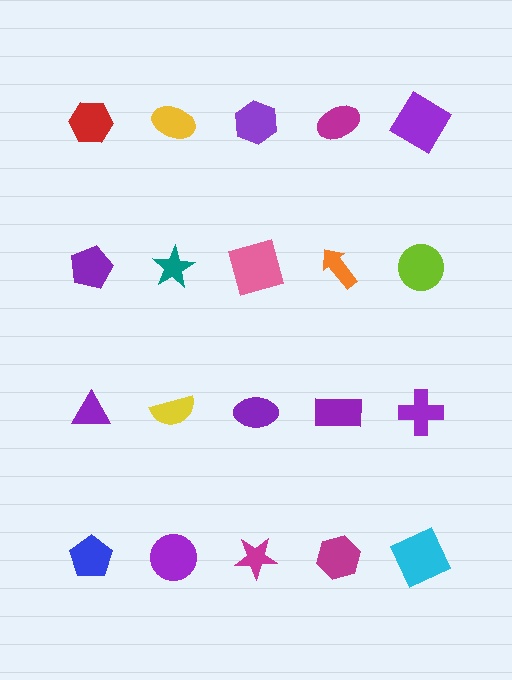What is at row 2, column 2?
A teal star.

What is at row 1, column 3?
A purple hexagon.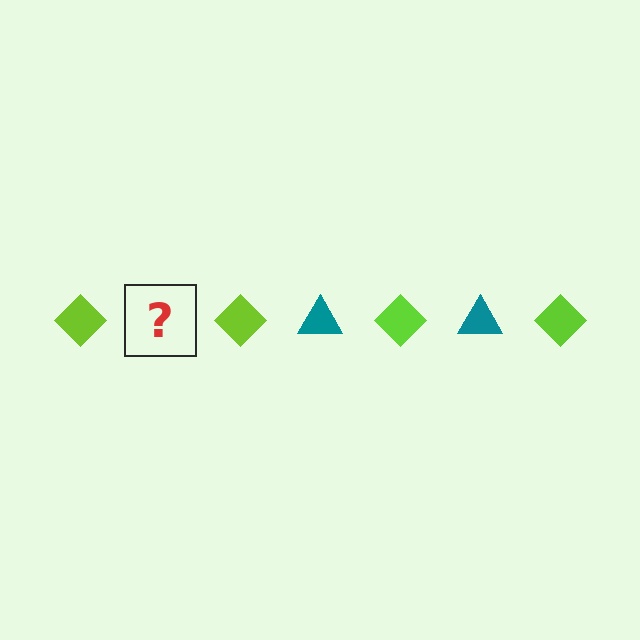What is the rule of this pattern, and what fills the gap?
The rule is that the pattern alternates between lime diamond and teal triangle. The gap should be filled with a teal triangle.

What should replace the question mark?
The question mark should be replaced with a teal triangle.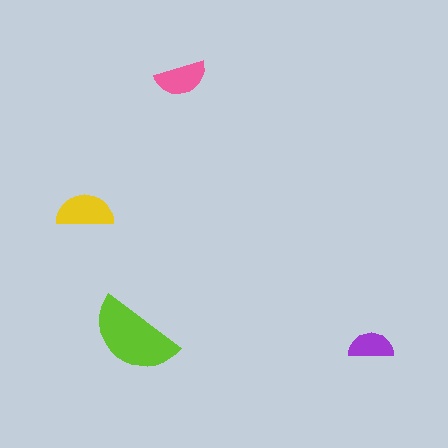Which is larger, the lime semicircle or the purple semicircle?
The lime one.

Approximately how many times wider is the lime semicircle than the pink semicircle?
About 2 times wider.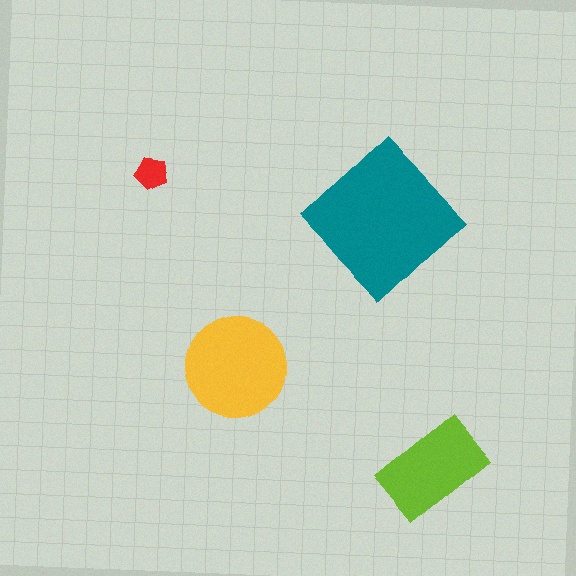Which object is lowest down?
The lime rectangle is bottommost.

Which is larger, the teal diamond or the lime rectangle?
The teal diamond.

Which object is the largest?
The teal diamond.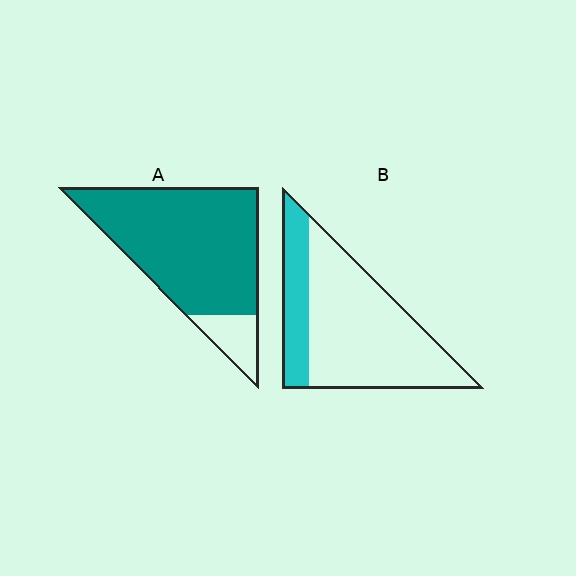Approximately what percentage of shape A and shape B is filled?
A is approximately 85% and B is approximately 25%.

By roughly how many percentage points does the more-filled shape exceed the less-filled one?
By roughly 60 percentage points (A over B).